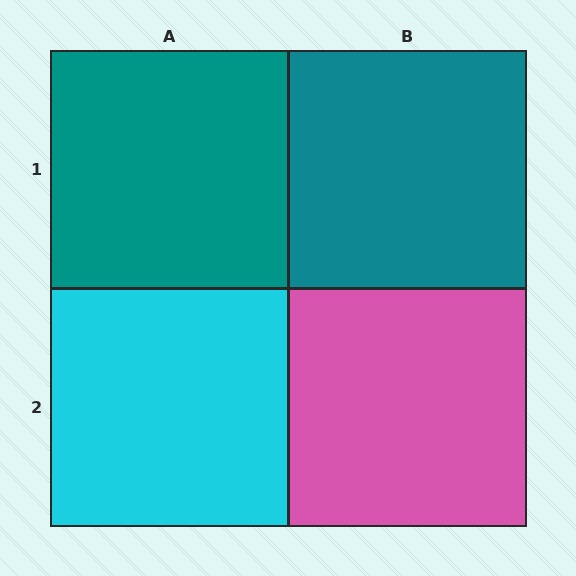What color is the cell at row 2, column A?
Cyan.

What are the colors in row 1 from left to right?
Teal, teal.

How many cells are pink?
1 cell is pink.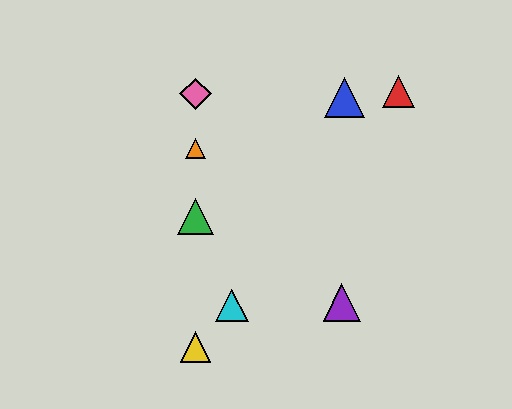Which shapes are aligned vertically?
The green triangle, the yellow triangle, the orange triangle, the pink diamond are aligned vertically.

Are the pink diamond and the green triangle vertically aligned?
Yes, both are at x≈196.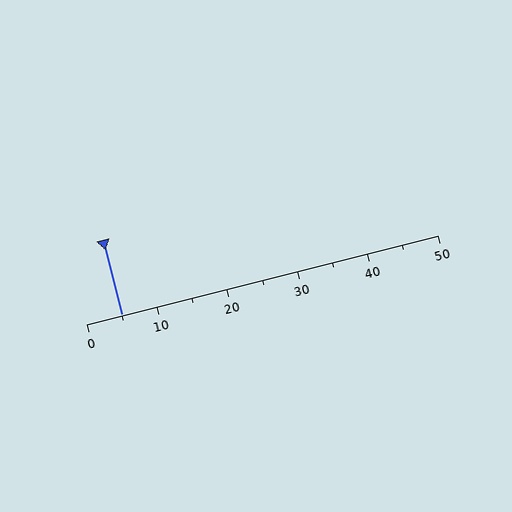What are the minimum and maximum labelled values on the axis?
The axis runs from 0 to 50.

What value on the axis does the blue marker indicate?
The marker indicates approximately 5.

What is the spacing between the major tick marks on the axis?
The major ticks are spaced 10 apart.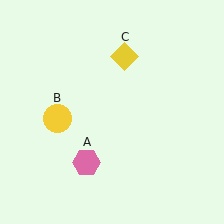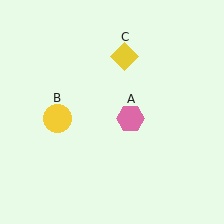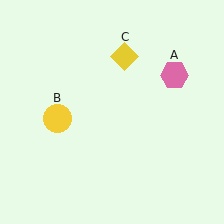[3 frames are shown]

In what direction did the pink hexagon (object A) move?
The pink hexagon (object A) moved up and to the right.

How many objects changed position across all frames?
1 object changed position: pink hexagon (object A).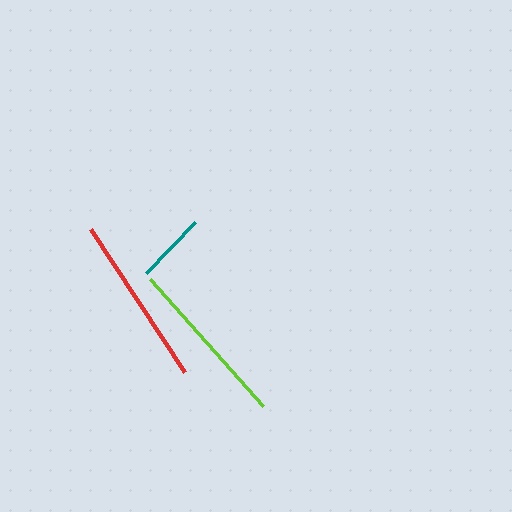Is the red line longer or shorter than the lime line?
The red line is longer than the lime line.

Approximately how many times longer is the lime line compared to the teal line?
The lime line is approximately 2.4 times the length of the teal line.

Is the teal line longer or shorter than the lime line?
The lime line is longer than the teal line.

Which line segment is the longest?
The red line is the longest at approximately 171 pixels.